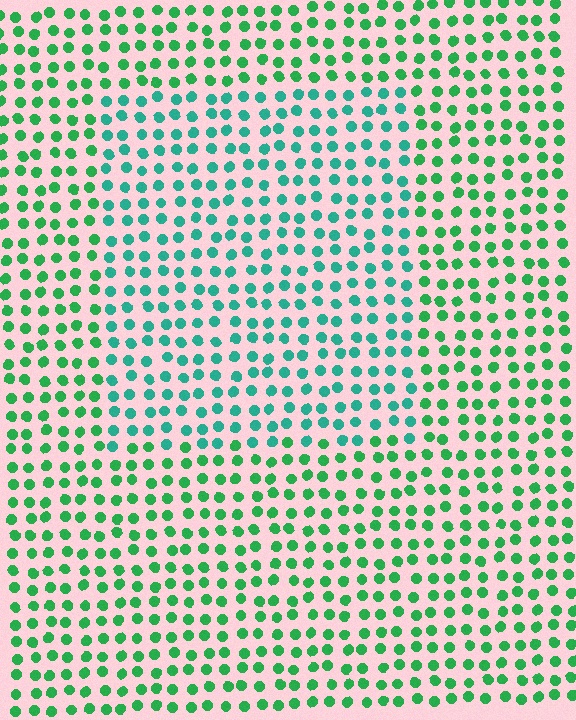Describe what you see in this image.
The image is filled with small green elements in a uniform arrangement. A rectangle-shaped region is visible where the elements are tinted to a slightly different hue, forming a subtle color boundary.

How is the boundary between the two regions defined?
The boundary is defined purely by a slight shift in hue (about 31 degrees). Spacing, size, and orientation are identical on both sides.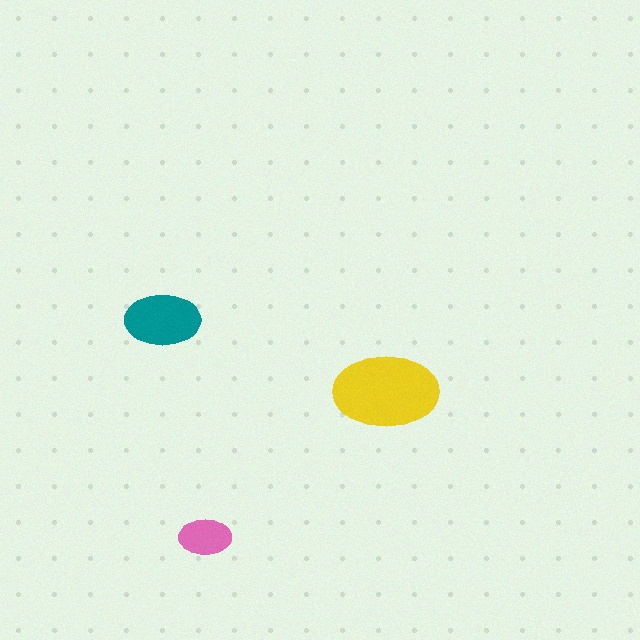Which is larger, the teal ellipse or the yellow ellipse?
The yellow one.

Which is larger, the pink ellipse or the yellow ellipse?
The yellow one.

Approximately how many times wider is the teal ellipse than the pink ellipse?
About 1.5 times wider.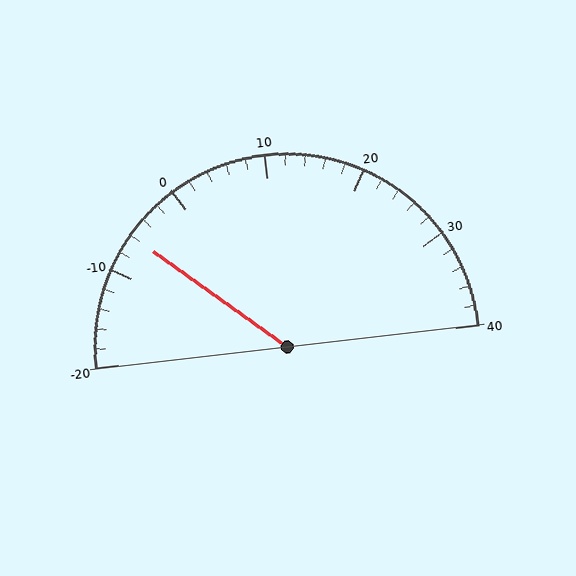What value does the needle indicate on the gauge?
The needle indicates approximately -6.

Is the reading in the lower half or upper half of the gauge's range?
The reading is in the lower half of the range (-20 to 40).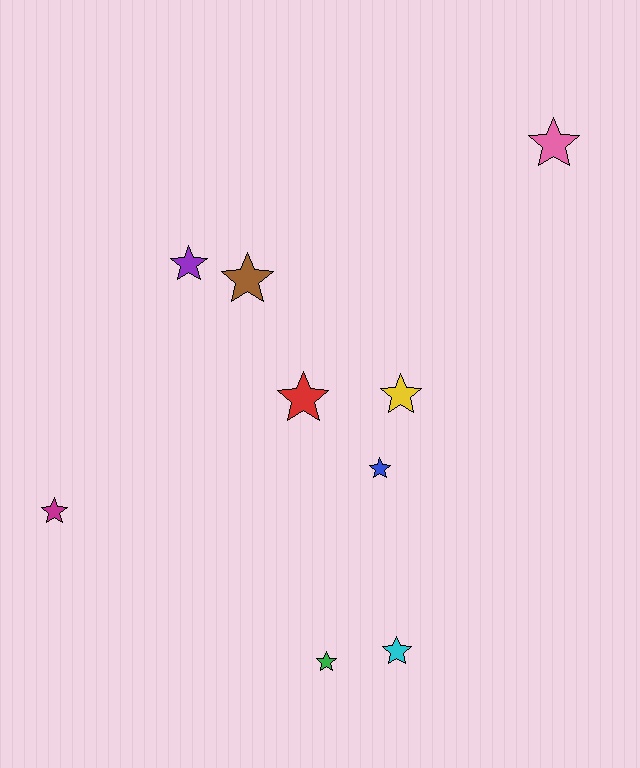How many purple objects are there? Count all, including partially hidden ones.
There is 1 purple object.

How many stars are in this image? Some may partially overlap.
There are 9 stars.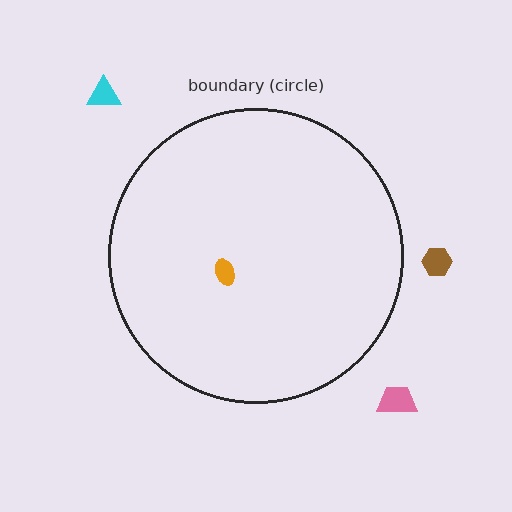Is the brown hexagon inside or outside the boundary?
Outside.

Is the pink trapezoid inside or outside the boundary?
Outside.